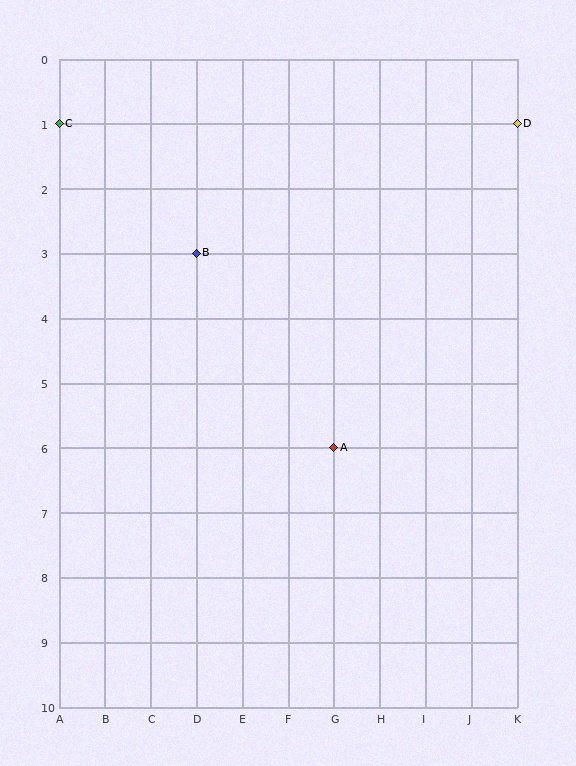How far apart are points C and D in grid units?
Points C and D are 10 columns apart.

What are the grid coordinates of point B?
Point B is at grid coordinates (D, 3).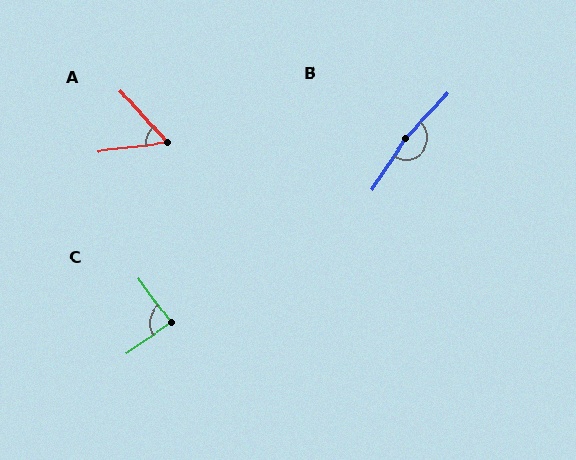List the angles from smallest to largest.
A (55°), C (88°), B (170°).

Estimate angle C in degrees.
Approximately 88 degrees.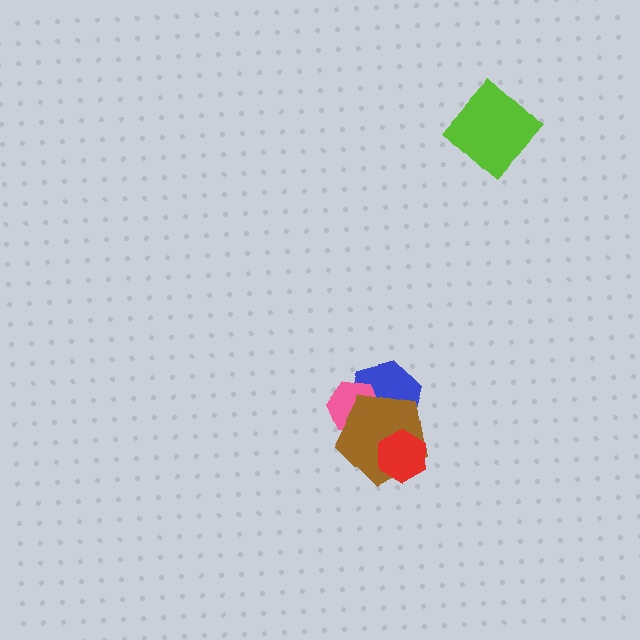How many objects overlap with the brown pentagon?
3 objects overlap with the brown pentagon.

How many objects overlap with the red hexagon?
1 object overlaps with the red hexagon.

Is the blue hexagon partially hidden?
Yes, it is partially covered by another shape.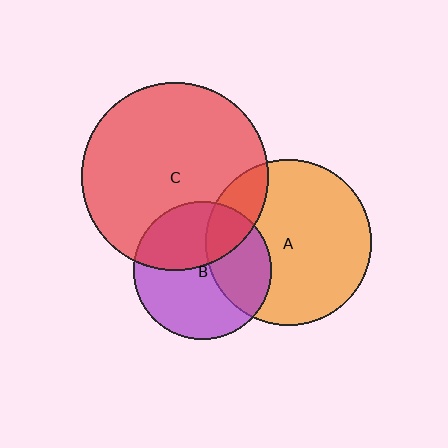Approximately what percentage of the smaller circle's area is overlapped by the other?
Approximately 40%.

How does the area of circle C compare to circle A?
Approximately 1.3 times.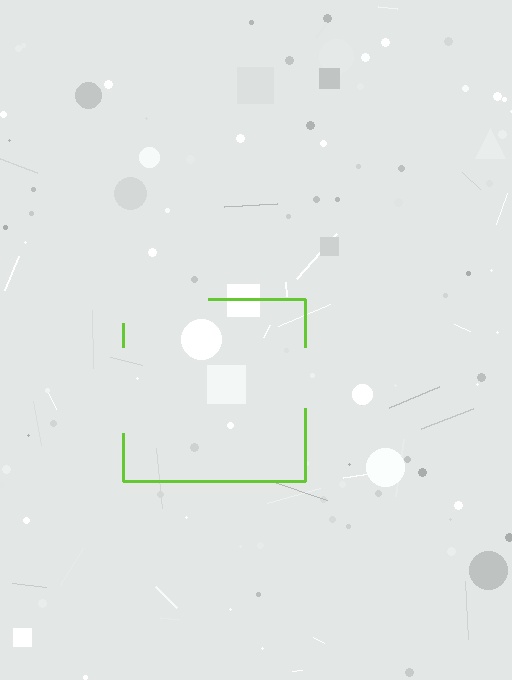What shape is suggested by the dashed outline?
The dashed outline suggests a square.